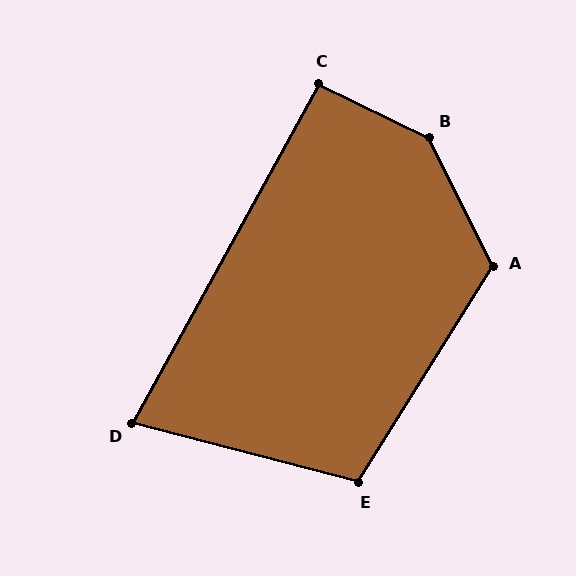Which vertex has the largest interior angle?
B, at approximately 142 degrees.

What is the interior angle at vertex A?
Approximately 122 degrees (obtuse).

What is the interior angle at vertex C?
Approximately 93 degrees (approximately right).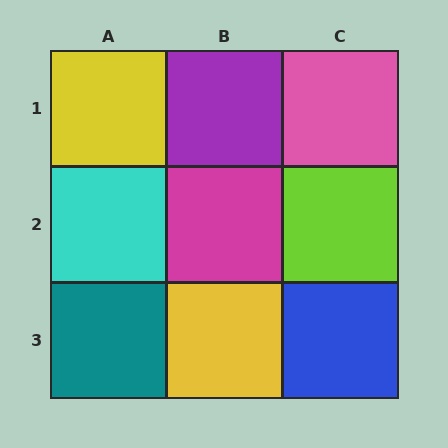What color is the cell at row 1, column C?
Pink.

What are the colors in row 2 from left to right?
Cyan, magenta, lime.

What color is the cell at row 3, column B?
Yellow.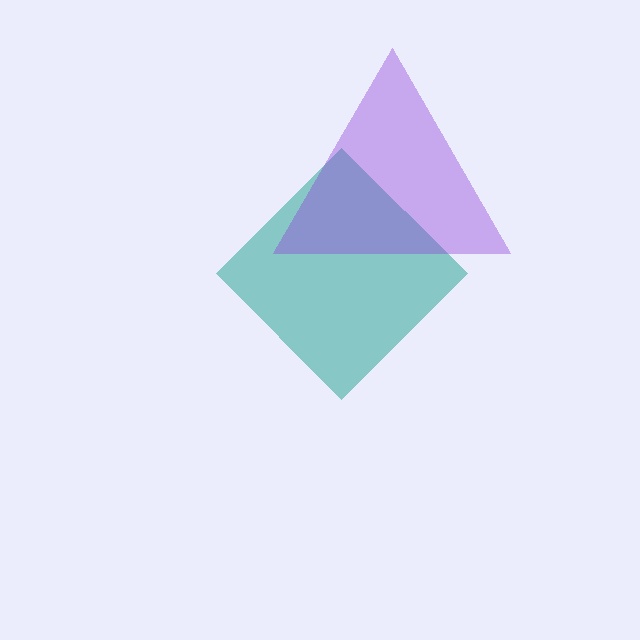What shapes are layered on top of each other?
The layered shapes are: a teal diamond, a purple triangle.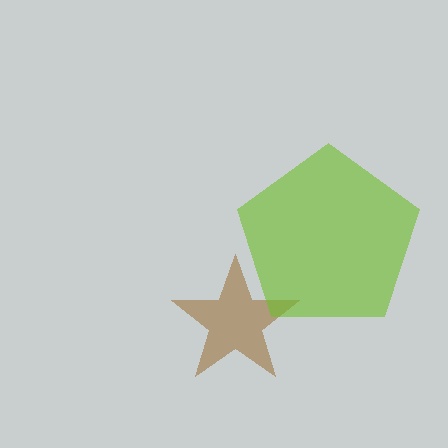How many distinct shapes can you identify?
There are 2 distinct shapes: a brown star, a lime pentagon.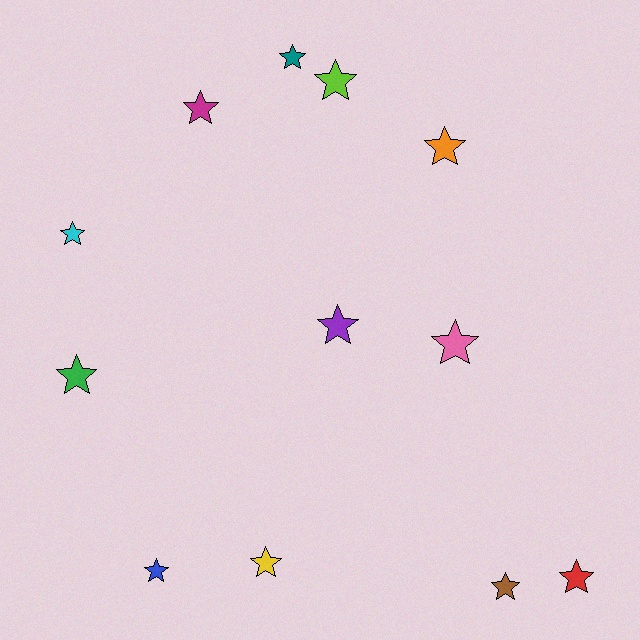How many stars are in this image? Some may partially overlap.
There are 12 stars.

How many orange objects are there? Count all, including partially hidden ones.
There is 1 orange object.